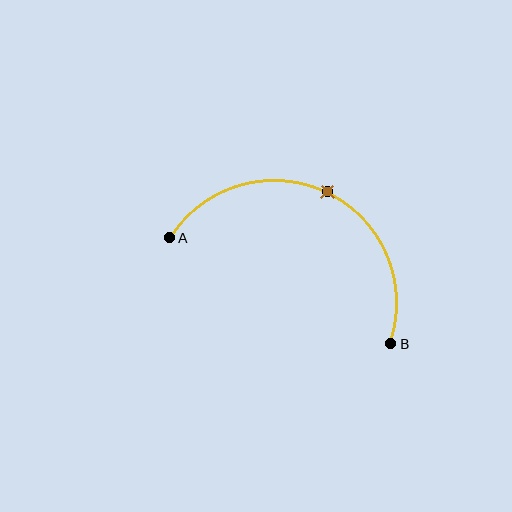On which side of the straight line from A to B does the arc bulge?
The arc bulges above the straight line connecting A and B.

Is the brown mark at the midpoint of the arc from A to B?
Yes. The brown mark lies on the arc at equal arc-length from both A and B — it is the arc midpoint.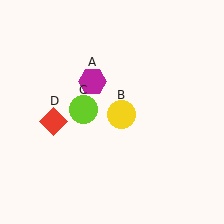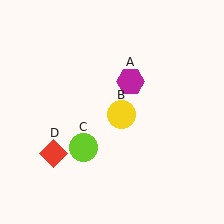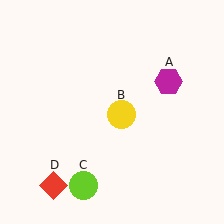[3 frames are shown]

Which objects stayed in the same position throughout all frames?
Yellow circle (object B) remained stationary.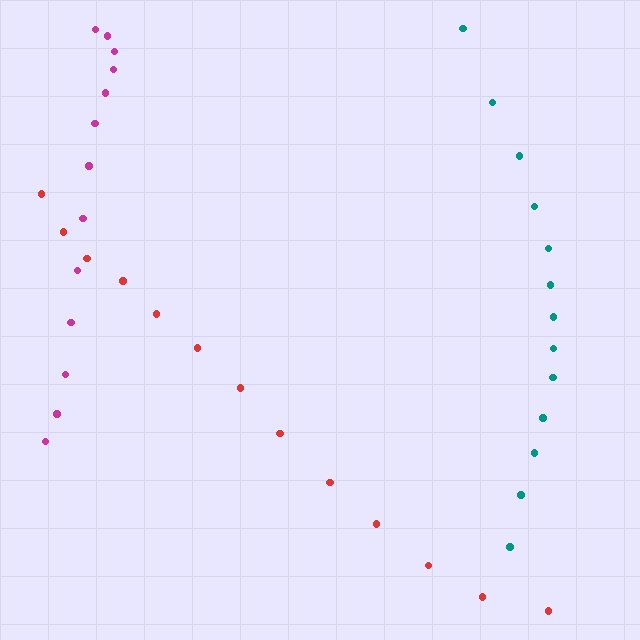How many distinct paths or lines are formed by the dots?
There are 3 distinct paths.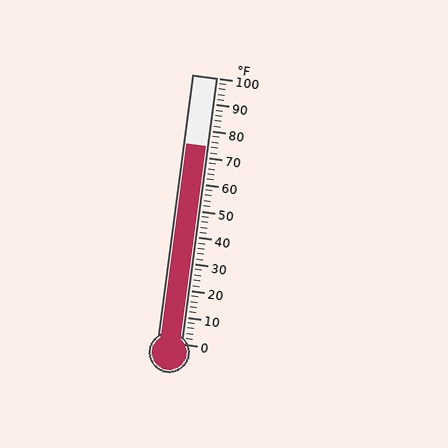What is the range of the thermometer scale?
The thermometer scale ranges from 0°F to 100°F.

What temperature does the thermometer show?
The thermometer shows approximately 74°F.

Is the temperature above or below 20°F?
The temperature is above 20°F.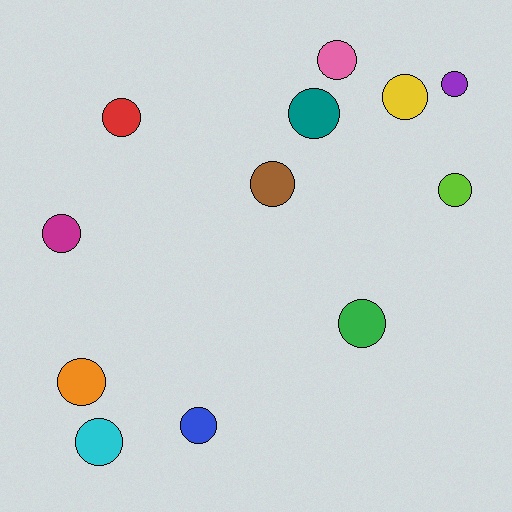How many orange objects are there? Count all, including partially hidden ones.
There is 1 orange object.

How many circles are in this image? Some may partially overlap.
There are 12 circles.